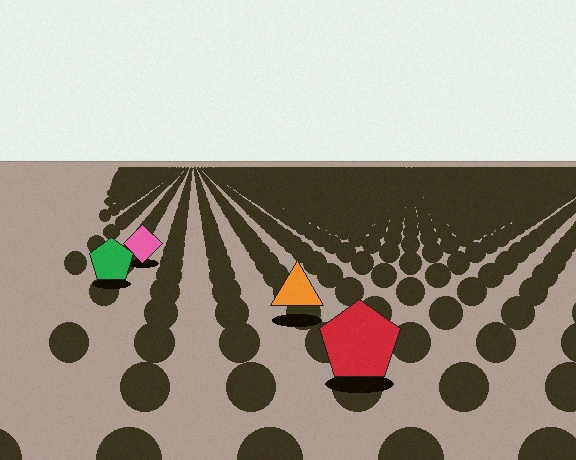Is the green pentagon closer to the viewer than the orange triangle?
No. The orange triangle is closer — you can tell from the texture gradient: the ground texture is coarser near it.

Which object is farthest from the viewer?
The pink diamond is farthest from the viewer. It appears smaller and the ground texture around it is denser.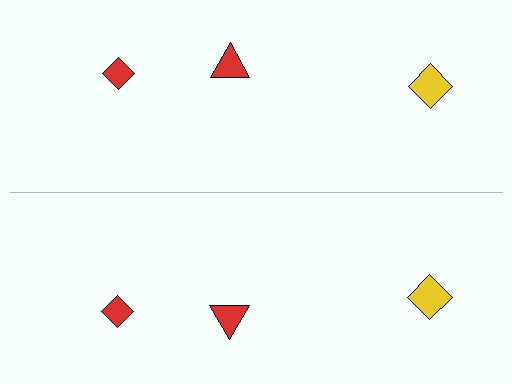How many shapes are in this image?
There are 6 shapes in this image.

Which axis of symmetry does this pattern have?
The pattern has a horizontal axis of symmetry running through the center of the image.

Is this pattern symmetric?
Yes, this pattern has bilateral (reflection) symmetry.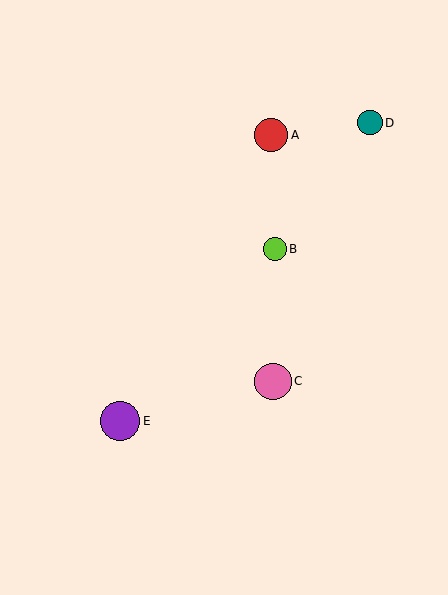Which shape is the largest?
The purple circle (labeled E) is the largest.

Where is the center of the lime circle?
The center of the lime circle is at (275, 249).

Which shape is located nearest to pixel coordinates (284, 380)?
The pink circle (labeled C) at (273, 381) is nearest to that location.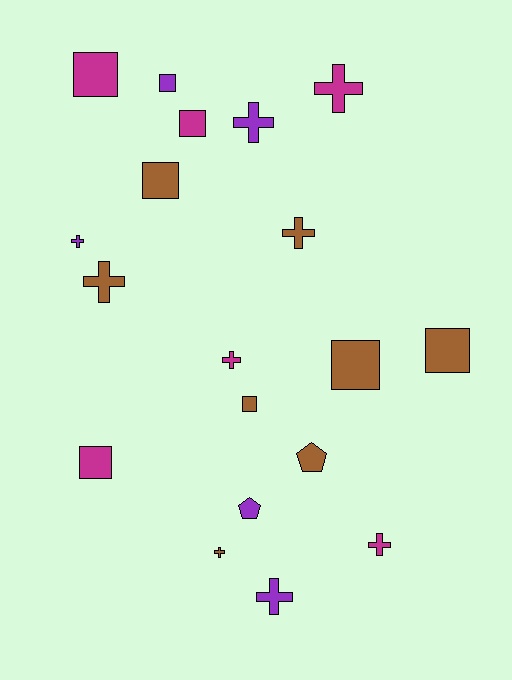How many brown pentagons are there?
There is 1 brown pentagon.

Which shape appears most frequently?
Cross, with 9 objects.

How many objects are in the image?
There are 19 objects.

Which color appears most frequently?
Brown, with 8 objects.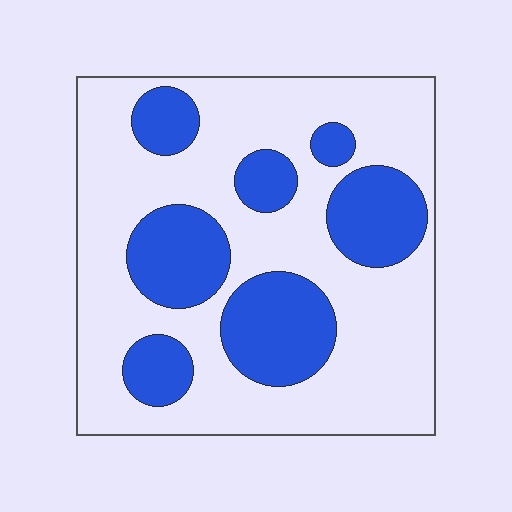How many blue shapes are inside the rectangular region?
7.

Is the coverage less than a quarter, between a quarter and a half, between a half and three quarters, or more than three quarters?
Between a quarter and a half.